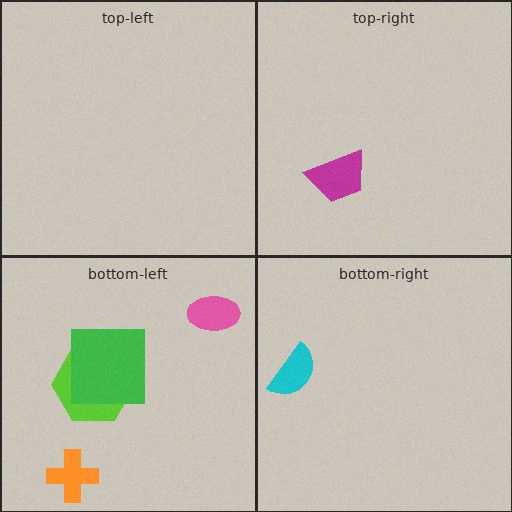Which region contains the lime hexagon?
The bottom-left region.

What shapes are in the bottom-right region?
The cyan semicircle.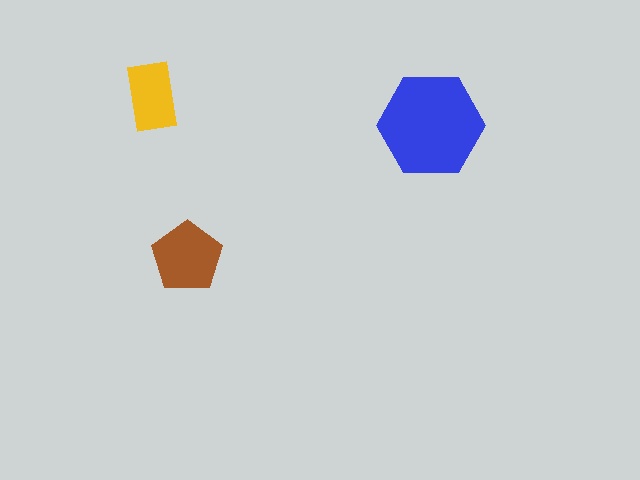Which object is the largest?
The blue hexagon.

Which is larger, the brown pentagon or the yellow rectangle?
The brown pentagon.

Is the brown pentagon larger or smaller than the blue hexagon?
Smaller.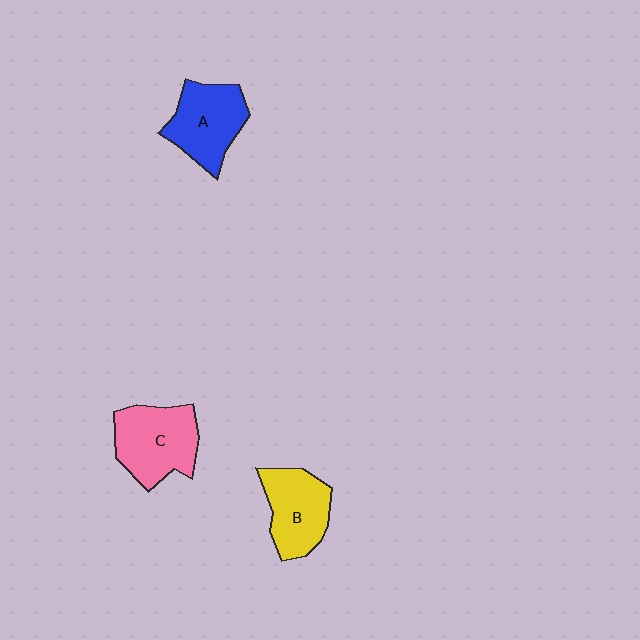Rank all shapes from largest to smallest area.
From largest to smallest: C (pink), A (blue), B (yellow).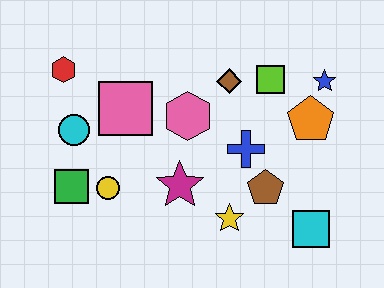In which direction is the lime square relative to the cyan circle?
The lime square is to the right of the cyan circle.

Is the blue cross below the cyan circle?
Yes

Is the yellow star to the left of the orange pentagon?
Yes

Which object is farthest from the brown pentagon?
The red hexagon is farthest from the brown pentagon.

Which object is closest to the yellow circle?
The green square is closest to the yellow circle.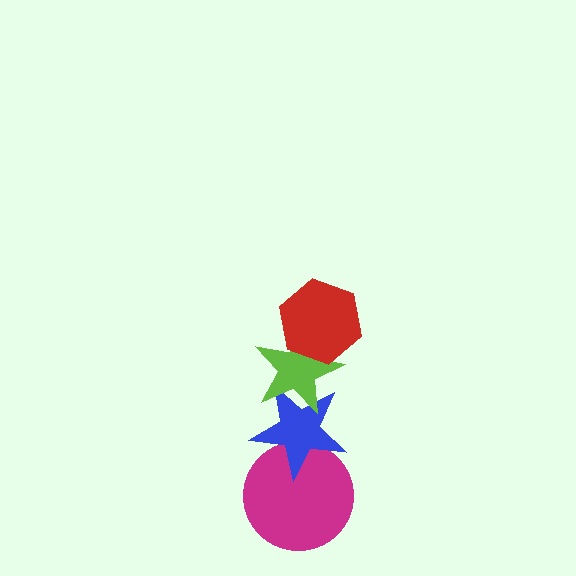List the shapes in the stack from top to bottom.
From top to bottom: the red hexagon, the lime star, the blue star, the magenta circle.